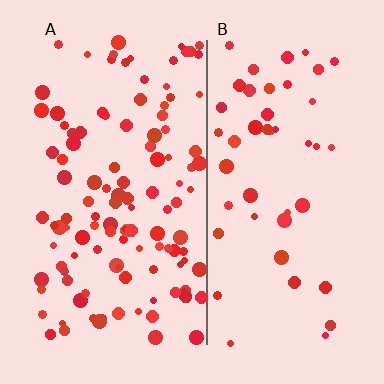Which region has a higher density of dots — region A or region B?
A (the left).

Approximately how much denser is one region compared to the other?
Approximately 2.5× — region A over region B.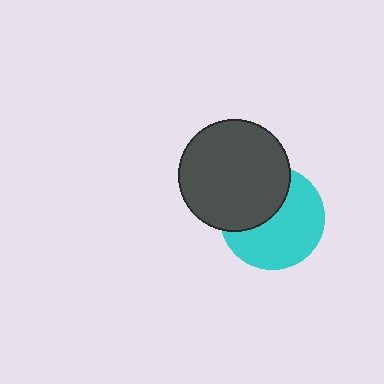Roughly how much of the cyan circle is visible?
About half of it is visible (roughly 61%).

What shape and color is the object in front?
The object in front is a dark gray circle.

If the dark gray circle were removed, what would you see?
You would see the complete cyan circle.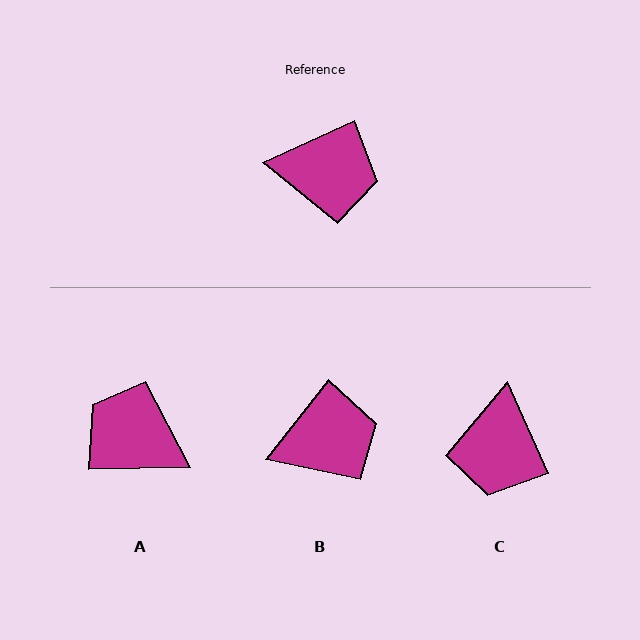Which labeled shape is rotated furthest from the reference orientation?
A, about 157 degrees away.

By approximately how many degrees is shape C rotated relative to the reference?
Approximately 90 degrees clockwise.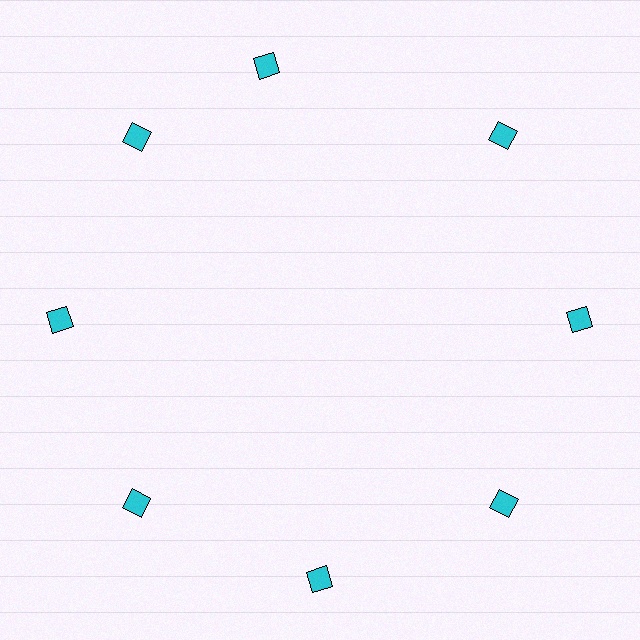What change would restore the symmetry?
The symmetry would be restored by rotating it back into even spacing with its neighbors so that all 8 diamonds sit at equal angles and equal distance from the center.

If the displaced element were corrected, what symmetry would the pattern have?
It would have 8-fold rotational symmetry — the pattern would map onto itself every 45 degrees.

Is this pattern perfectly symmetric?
No. The 8 cyan diamonds are arranged in a ring, but one element near the 12 o'clock position is rotated out of alignment along the ring, breaking the 8-fold rotational symmetry.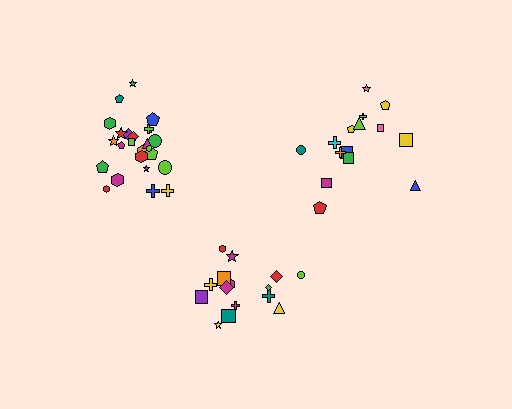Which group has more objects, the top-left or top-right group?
The top-left group.